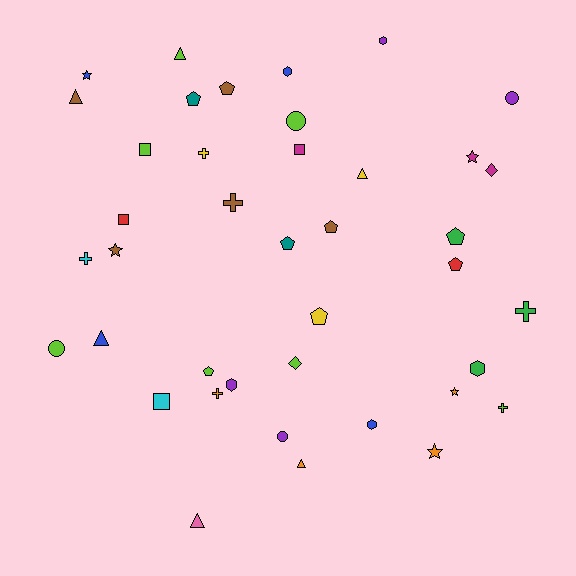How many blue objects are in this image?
There are 4 blue objects.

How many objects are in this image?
There are 40 objects.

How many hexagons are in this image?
There are 5 hexagons.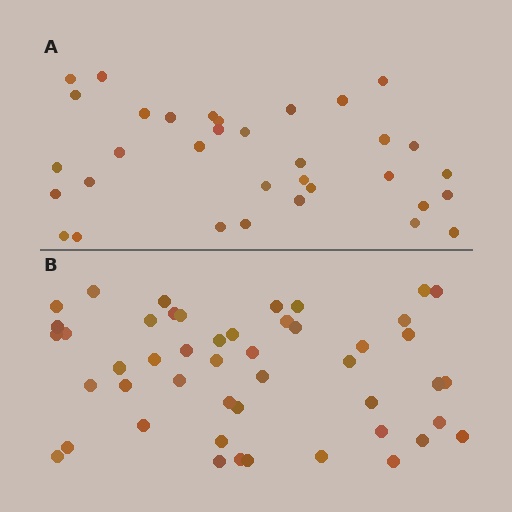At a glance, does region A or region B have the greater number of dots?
Region B (the bottom region) has more dots.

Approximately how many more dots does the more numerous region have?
Region B has approximately 15 more dots than region A.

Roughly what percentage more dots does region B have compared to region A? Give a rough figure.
About 40% more.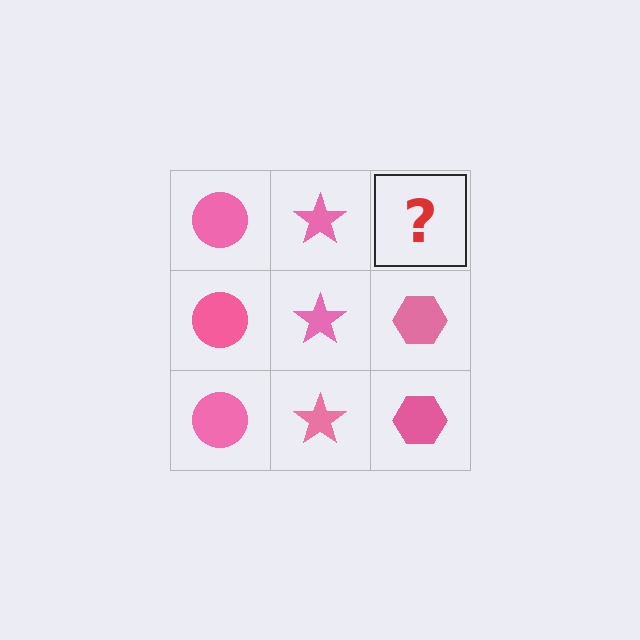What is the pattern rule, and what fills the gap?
The rule is that each column has a consistent shape. The gap should be filled with a pink hexagon.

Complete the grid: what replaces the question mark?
The question mark should be replaced with a pink hexagon.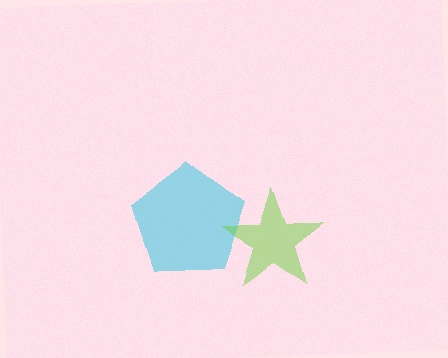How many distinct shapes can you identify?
There are 2 distinct shapes: a cyan pentagon, a lime star.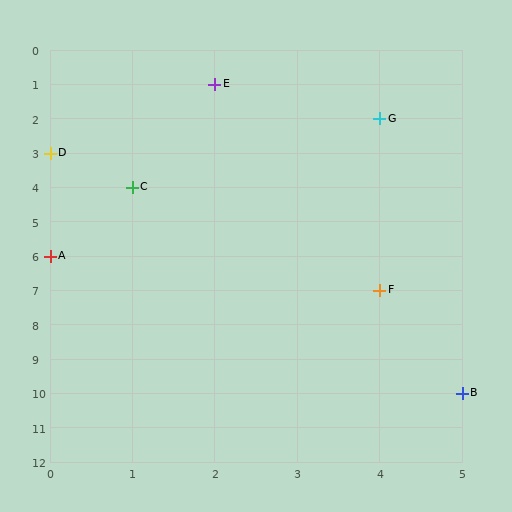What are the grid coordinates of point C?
Point C is at grid coordinates (1, 4).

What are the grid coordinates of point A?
Point A is at grid coordinates (0, 6).